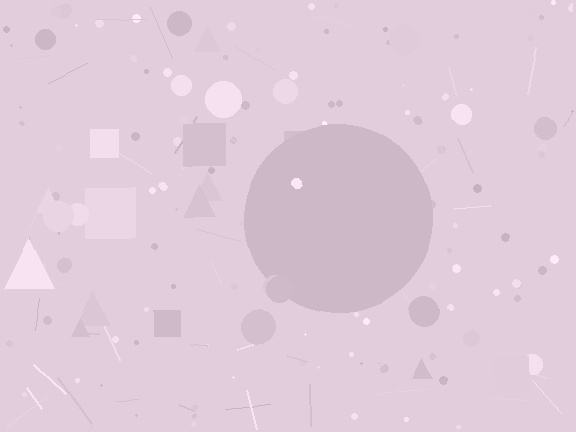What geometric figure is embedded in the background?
A circle is embedded in the background.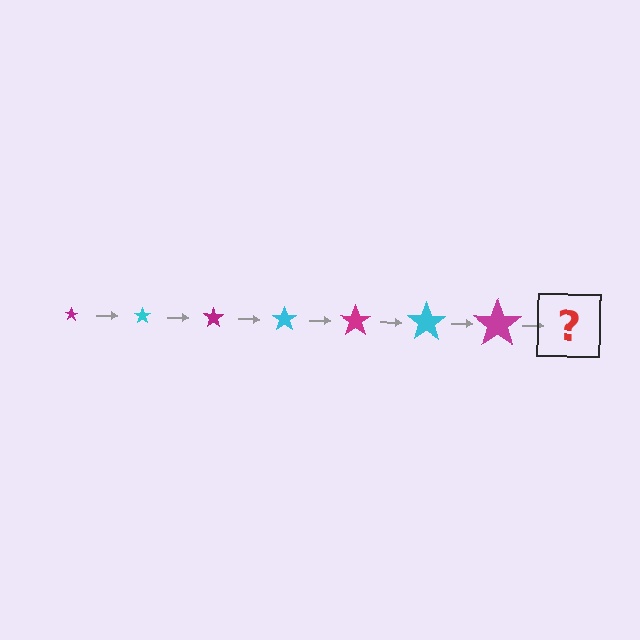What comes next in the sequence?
The next element should be a cyan star, larger than the previous one.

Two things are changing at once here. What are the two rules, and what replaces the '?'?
The two rules are that the star grows larger each step and the color cycles through magenta and cyan. The '?' should be a cyan star, larger than the previous one.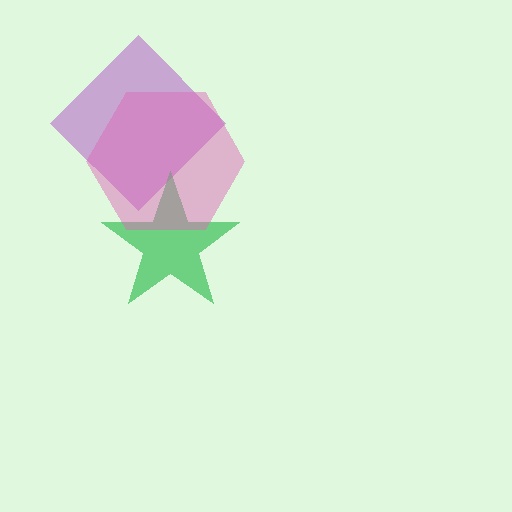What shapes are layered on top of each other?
The layered shapes are: a purple diamond, a green star, a pink hexagon.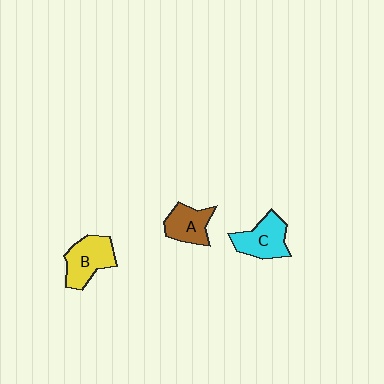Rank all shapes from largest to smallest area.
From largest to smallest: B (yellow), C (cyan), A (brown).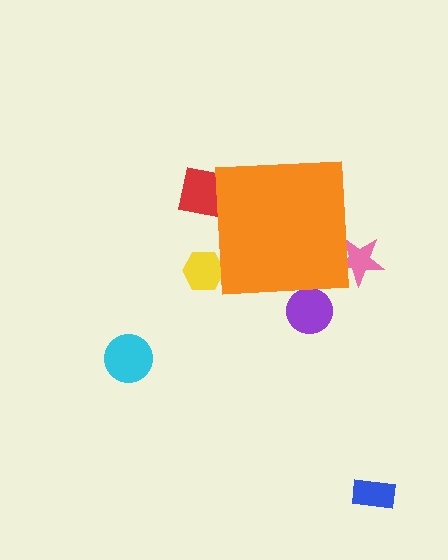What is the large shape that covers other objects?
An orange square.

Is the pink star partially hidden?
Yes, the pink star is partially hidden behind the orange square.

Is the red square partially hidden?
Yes, the red square is partially hidden behind the orange square.